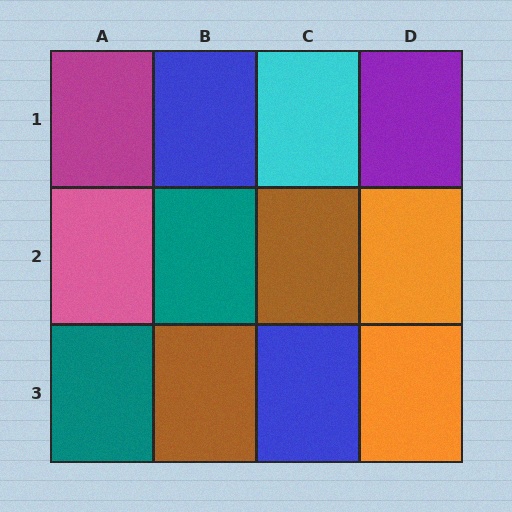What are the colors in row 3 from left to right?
Teal, brown, blue, orange.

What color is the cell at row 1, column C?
Cyan.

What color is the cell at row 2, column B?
Teal.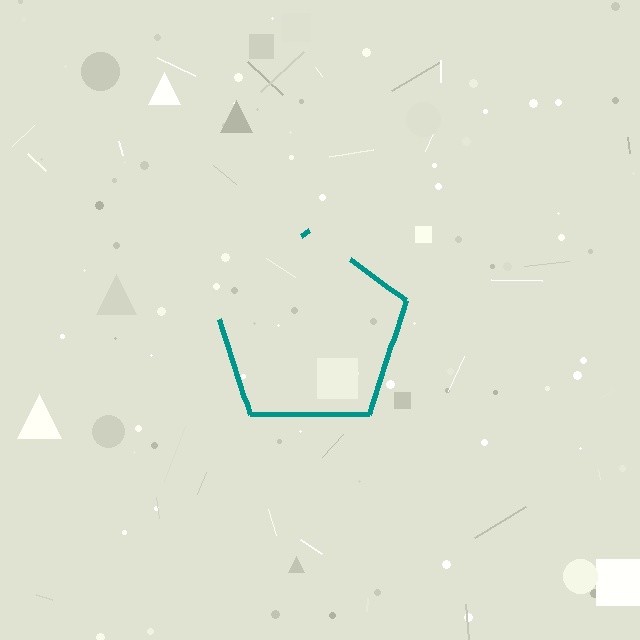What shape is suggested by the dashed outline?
The dashed outline suggests a pentagon.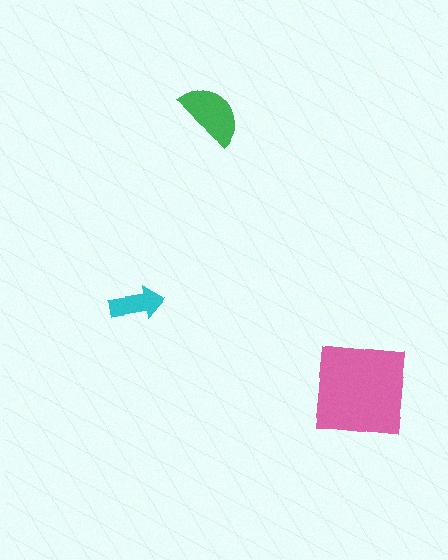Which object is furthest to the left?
The cyan arrow is leftmost.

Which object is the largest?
The pink square.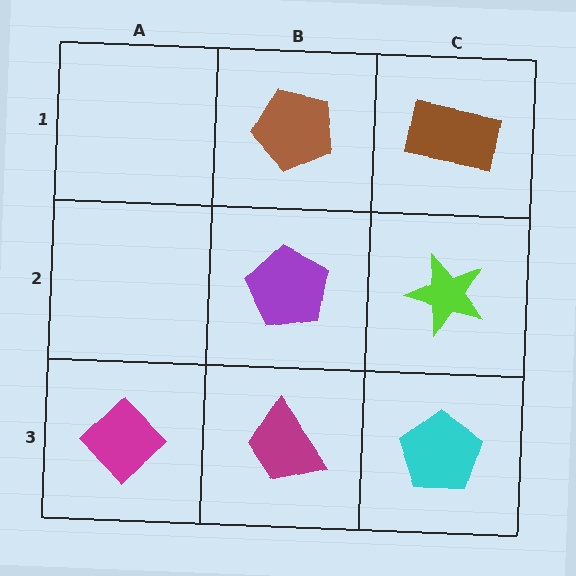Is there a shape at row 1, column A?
No, that cell is empty.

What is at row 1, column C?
A brown rectangle.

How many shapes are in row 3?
3 shapes.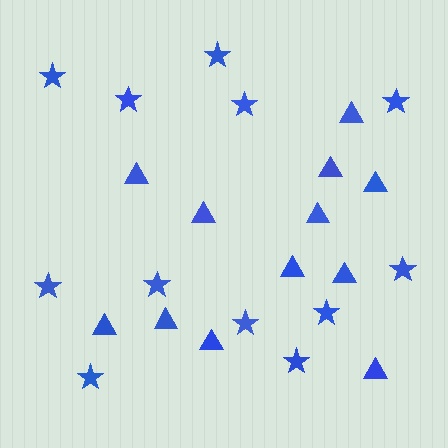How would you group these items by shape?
There are 2 groups: one group of triangles (12) and one group of stars (12).